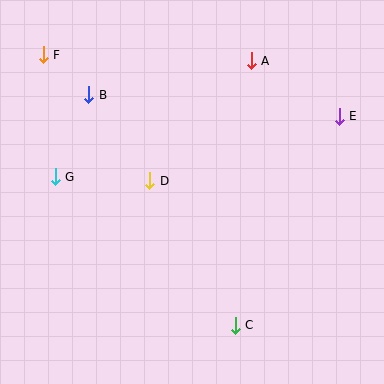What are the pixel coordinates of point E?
Point E is at (339, 116).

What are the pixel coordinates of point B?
Point B is at (89, 95).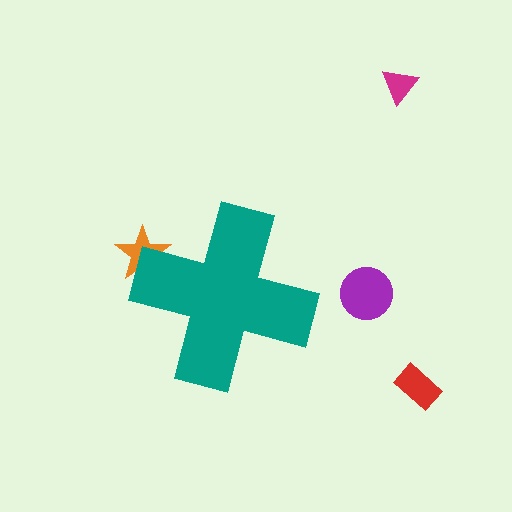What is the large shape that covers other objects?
A teal cross.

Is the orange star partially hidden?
Yes, the orange star is partially hidden behind the teal cross.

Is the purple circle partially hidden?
No, the purple circle is fully visible.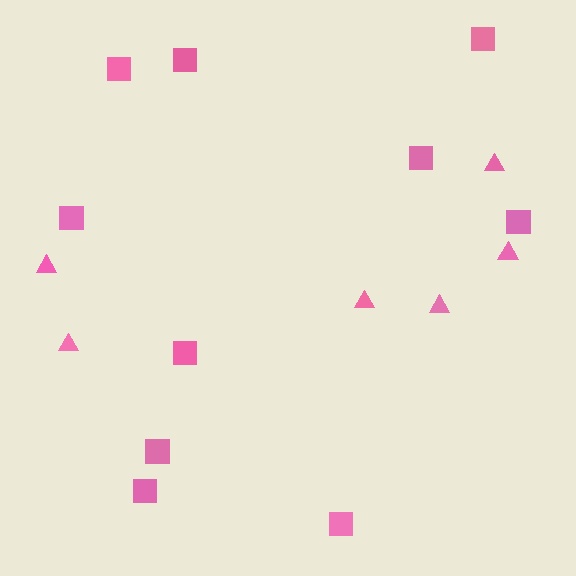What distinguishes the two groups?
There are 2 groups: one group of triangles (6) and one group of squares (10).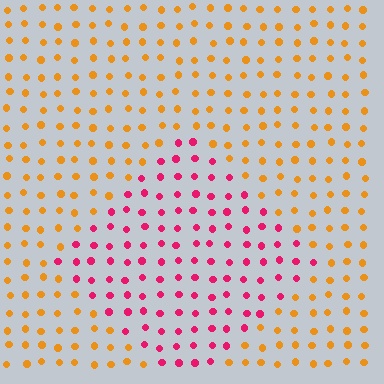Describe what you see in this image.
The image is filled with small orange elements in a uniform arrangement. A diamond-shaped region is visible where the elements are tinted to a slightly different hue, forming a subtle color boundary.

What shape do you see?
I see a diamond.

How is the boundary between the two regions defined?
The boundary is defined purely by a slight shift in hue (about 59 degrees). Spacing, size, and orientation are identical on both sides.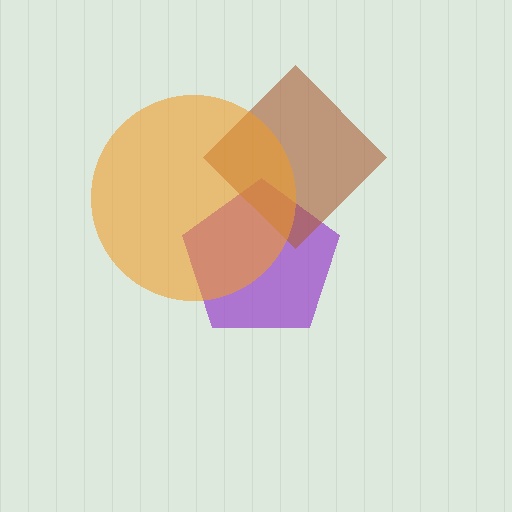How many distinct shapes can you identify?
There are 3 distinct shapes: a purple pentagon, a brown diamond, an orange circle.